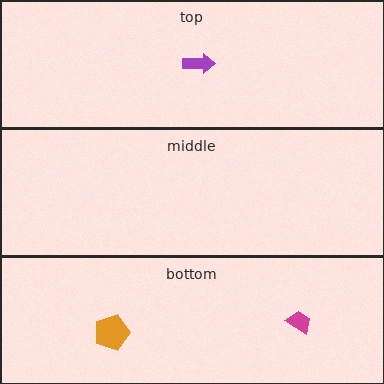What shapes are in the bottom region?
The magenta trapezoid, the orange pentagon.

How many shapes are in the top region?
1.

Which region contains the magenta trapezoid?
The bottom region.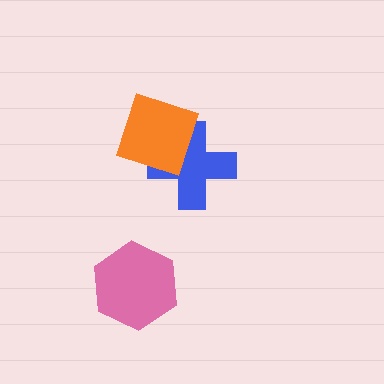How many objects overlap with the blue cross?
1 object overlaps with the blue cross.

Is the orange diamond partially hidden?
No, no other shape covers it.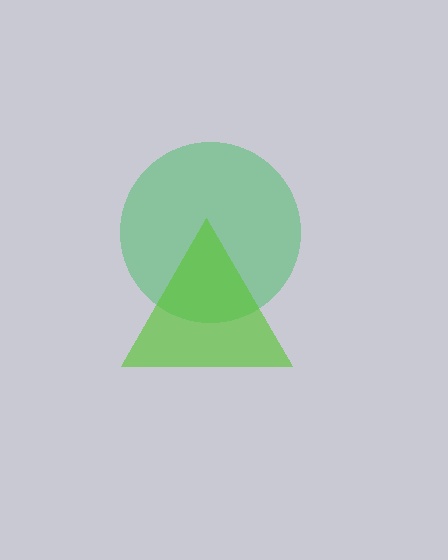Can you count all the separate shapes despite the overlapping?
Yes, there are 2 separate shapes.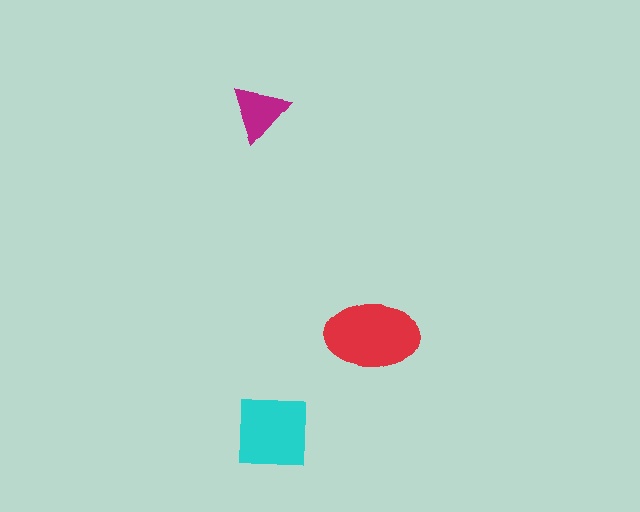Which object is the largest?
The red ellipse.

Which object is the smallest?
The magenta triangle.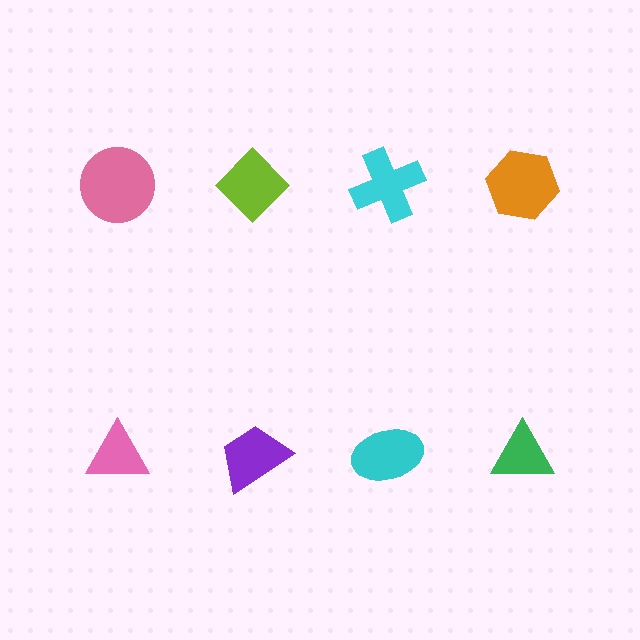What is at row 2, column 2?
A purple trapezoid.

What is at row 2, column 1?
A pink triangle.